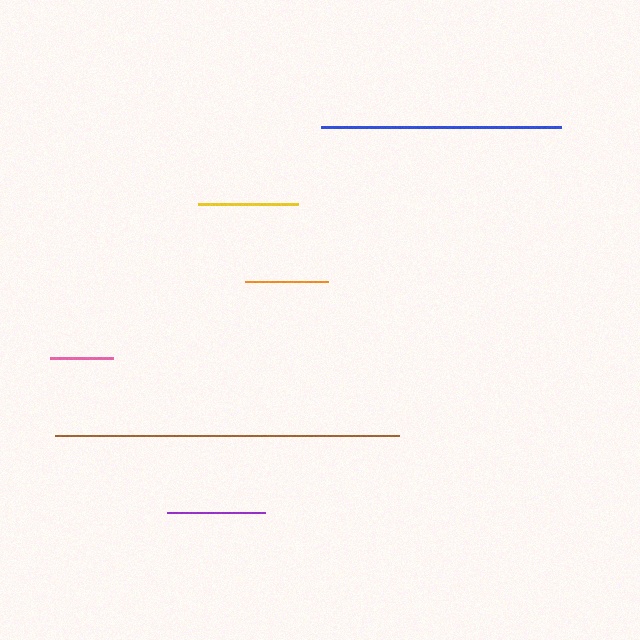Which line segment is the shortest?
The pink line is the shortest at approximately 62 pixels.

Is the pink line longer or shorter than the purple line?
The purple line is longer than the pink line.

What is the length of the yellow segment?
The yellow segment is approximately 100 pixels long.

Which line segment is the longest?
The brown line is the longest at approximately 344 pixels.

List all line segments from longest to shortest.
From longest to shortest: brown, blue, yellow, purple, orange, pink.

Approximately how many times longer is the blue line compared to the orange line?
The blue line is approximately 2.9 times the length of the orange line.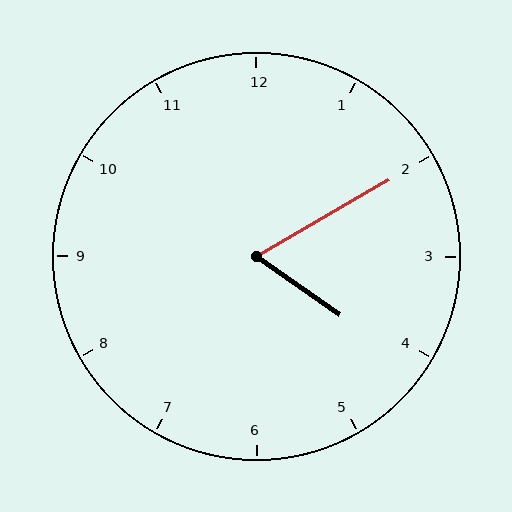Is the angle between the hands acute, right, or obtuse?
It is acute.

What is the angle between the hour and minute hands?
Approximately 65 degrees.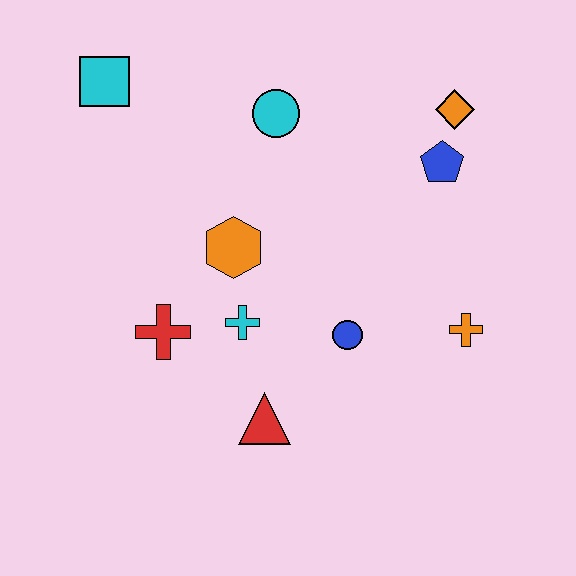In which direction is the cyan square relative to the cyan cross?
The cyan square is above the cyan cross.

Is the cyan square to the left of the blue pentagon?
Yes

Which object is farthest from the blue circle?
The cyan square is farthest from the blue circle.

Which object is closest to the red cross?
The cyan cross is closest to the red cross.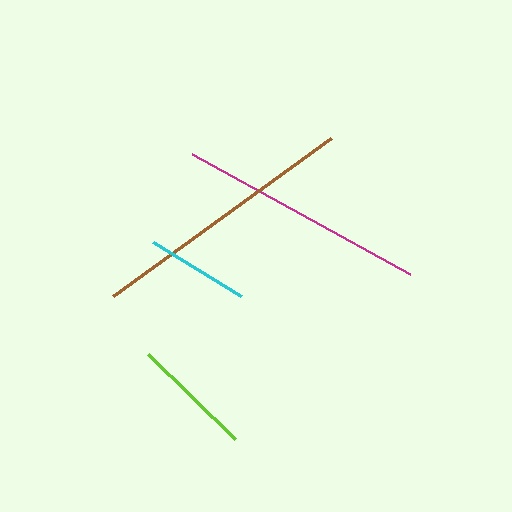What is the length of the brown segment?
The brown segment is approximately 269 pixels long.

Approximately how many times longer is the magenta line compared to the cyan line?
The magenta line is approximately 2.4 times the length of the cyan line.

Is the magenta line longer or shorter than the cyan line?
The magenta line is longer than the cyan line.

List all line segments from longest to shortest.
From longest to shortest: brown, magenta, lime, cyan.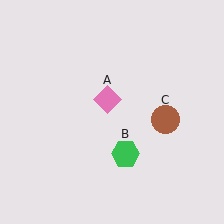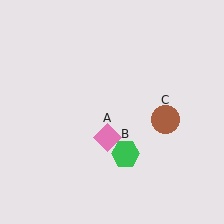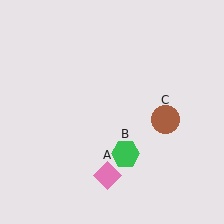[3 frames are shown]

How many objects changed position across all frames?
1 object changed position: pink diamond (object A).